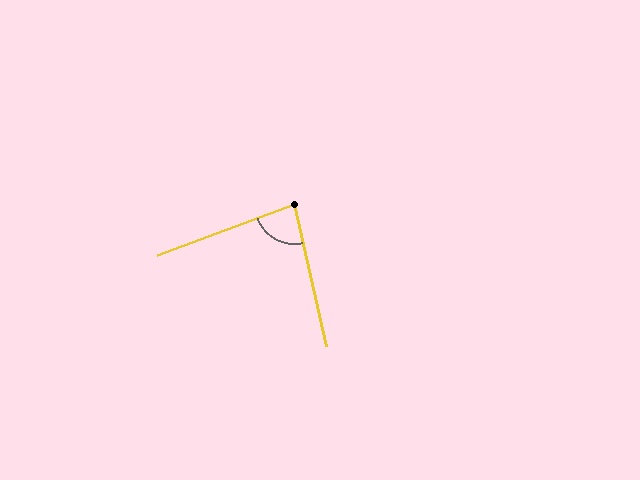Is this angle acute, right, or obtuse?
It is acute.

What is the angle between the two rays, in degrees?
Approximately 82 degrees.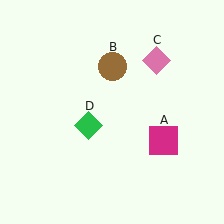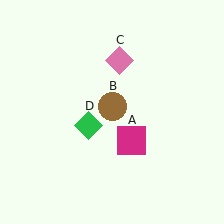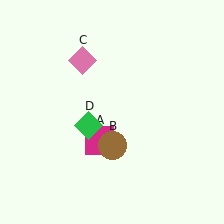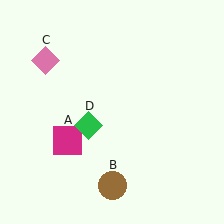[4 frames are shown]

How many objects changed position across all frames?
3 objects changed position: magenta square (object A), brown circle (object B), pink diamond (object C).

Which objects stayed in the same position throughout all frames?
Green diamond (object D) remained stationary.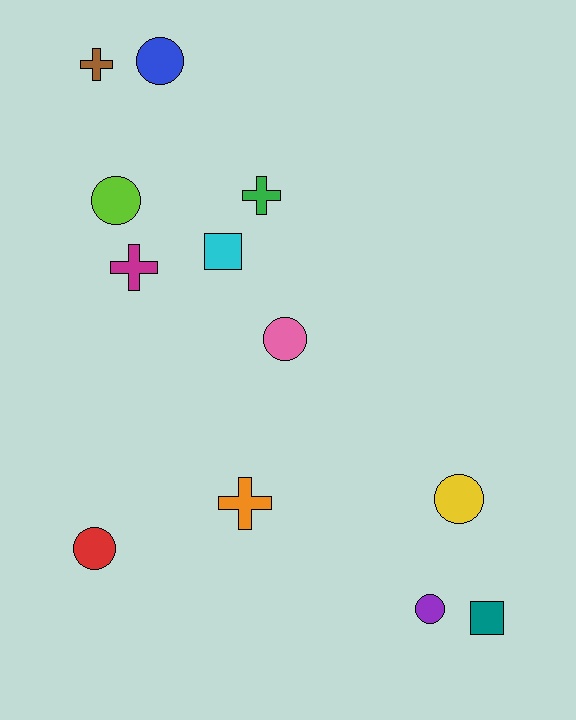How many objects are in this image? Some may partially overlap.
There are 12 objects.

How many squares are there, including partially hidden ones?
There are 2 squares.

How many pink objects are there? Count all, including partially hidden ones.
There is 1 pink object.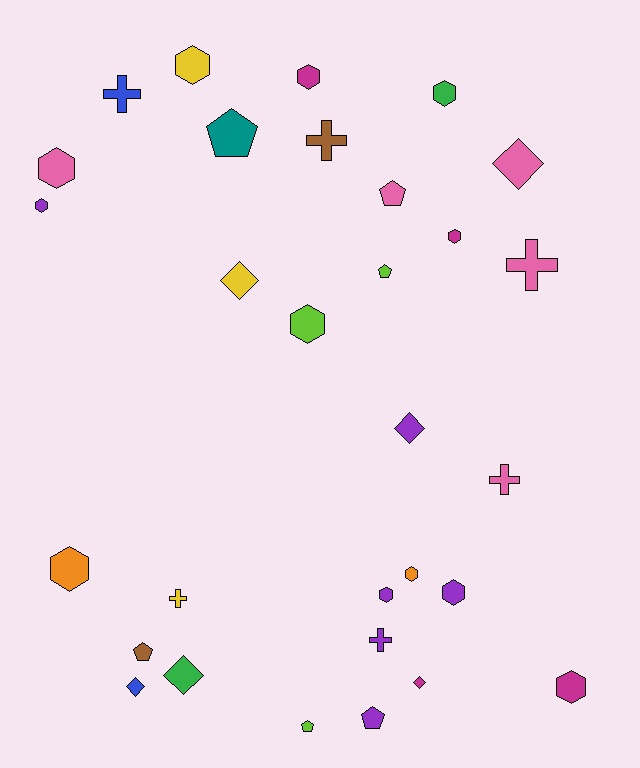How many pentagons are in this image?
There are 6 pentagons.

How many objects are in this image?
There are 30 objects.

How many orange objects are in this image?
There are 2 orange objects.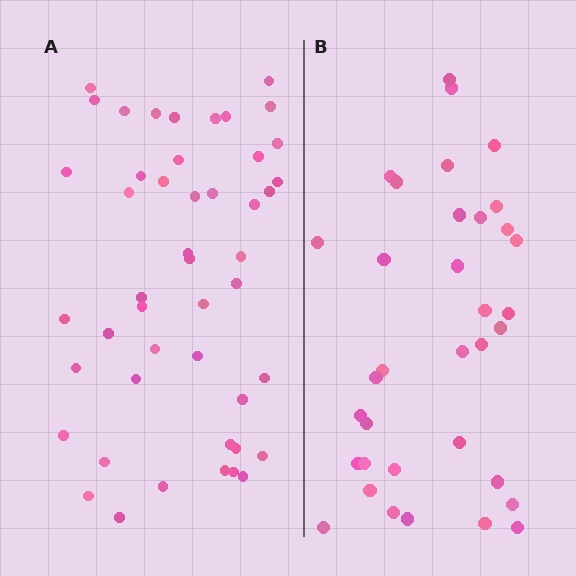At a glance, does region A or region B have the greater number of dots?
Region A (the left region) has more dots.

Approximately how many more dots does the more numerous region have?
Region A has roughly 12 or so more dots than region B.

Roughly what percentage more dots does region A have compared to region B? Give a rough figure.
About 35% more.